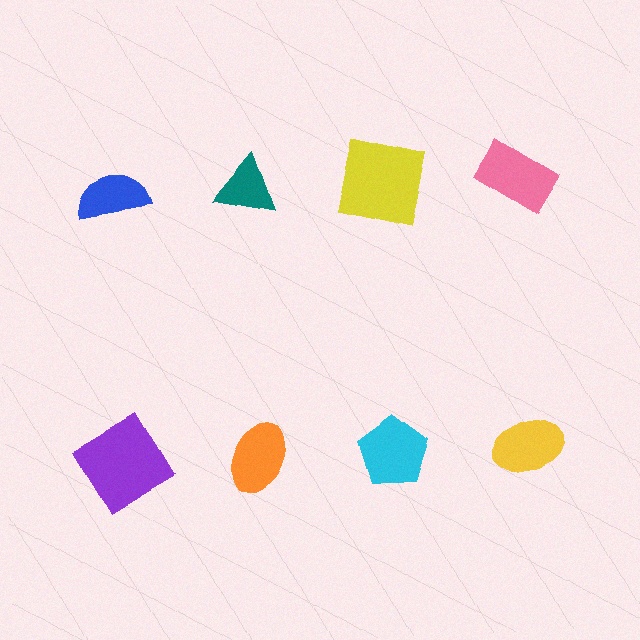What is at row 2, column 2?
An orange ellipse.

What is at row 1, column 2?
A teal triangle.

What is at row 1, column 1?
A blue semicircle.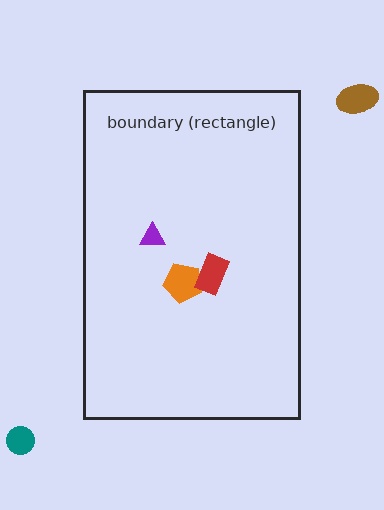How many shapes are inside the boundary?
3 inside, 2 outside.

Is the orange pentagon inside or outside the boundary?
Inside.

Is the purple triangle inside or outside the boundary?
Inside.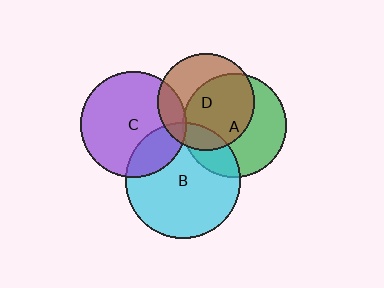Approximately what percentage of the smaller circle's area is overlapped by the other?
Approximately 15%.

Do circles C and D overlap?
Yes.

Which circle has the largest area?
Circle B (cyan).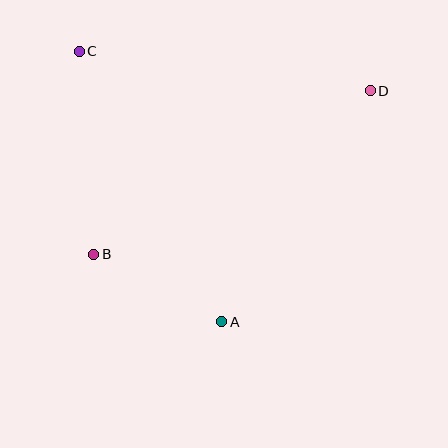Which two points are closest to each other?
Points A and B are closest to each other.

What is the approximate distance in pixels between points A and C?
The distance between A and C is approximately 306 pixels.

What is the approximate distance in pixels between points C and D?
The distance between C and D is approximately 294 pixels.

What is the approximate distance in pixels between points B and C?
The distance between B and C is approximately 204 pixels.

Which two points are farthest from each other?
Points B and D are farthest from each other.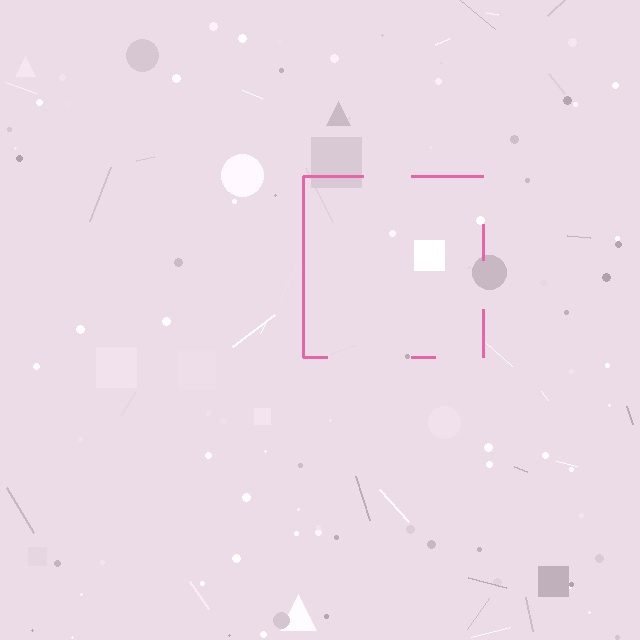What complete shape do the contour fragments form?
The contour fragments form a square.